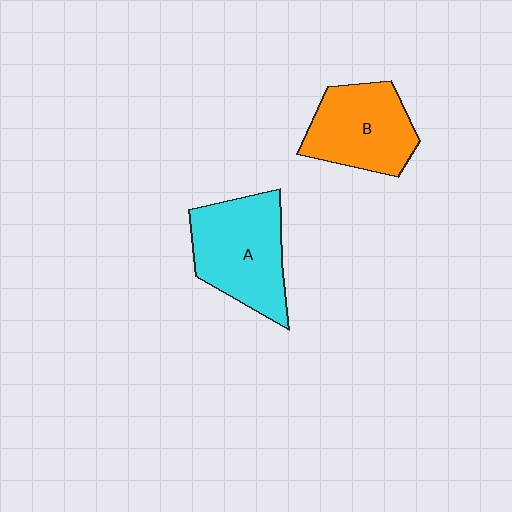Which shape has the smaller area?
Shape B (orange).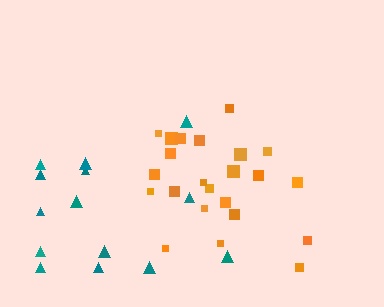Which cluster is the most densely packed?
Orange.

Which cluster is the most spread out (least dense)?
Teal.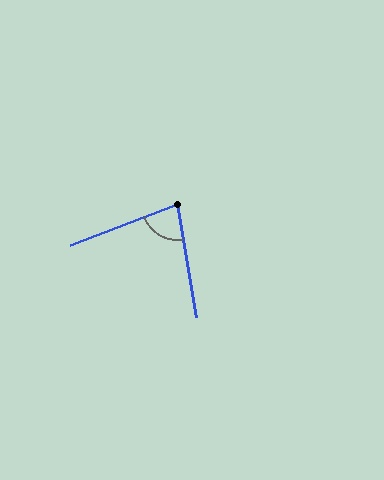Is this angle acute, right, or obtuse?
It is acute.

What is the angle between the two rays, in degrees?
Approximately 78 degrees.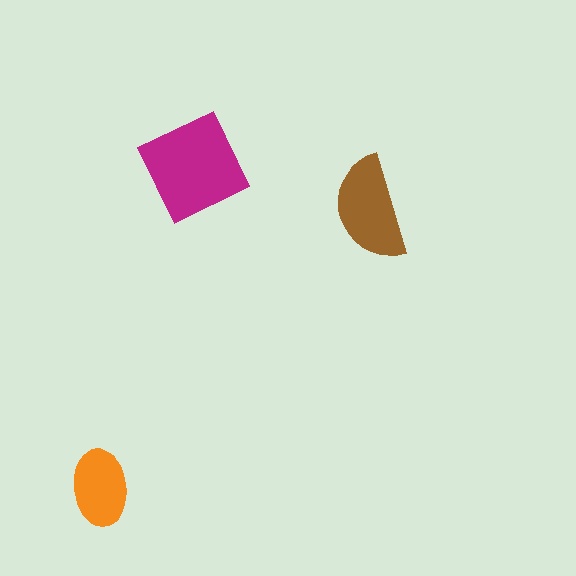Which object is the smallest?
The orange ellipse.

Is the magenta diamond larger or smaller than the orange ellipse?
Larger.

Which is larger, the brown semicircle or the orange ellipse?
The brown semicircle.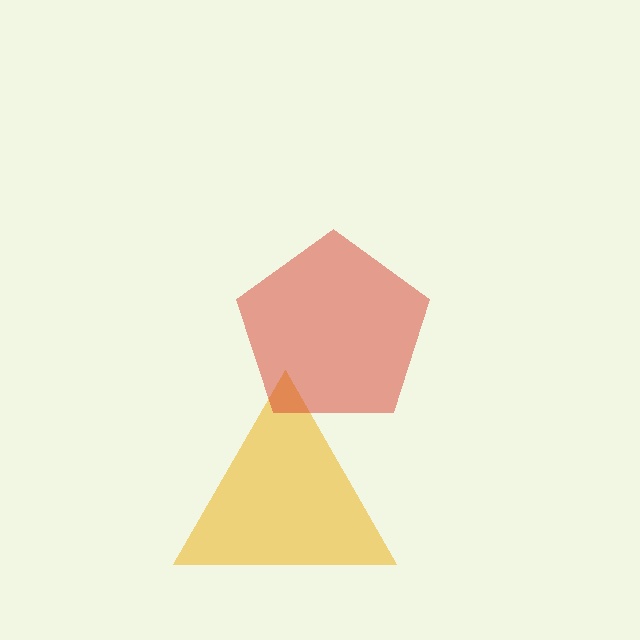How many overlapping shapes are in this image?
There are 2 overlapping shapes in the image.